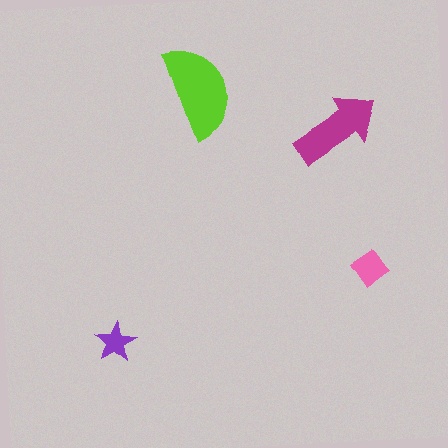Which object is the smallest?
The purple star.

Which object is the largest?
The lime semicircle.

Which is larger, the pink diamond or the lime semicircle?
The lime semicircle.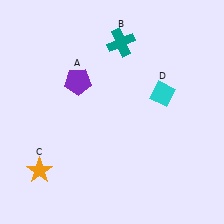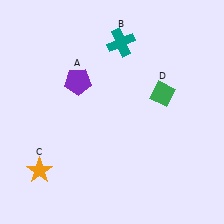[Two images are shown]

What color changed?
The diamond (D) changed from cyan in Image 1 to green in Image 2.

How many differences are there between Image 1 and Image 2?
There is 1 difference between the two images.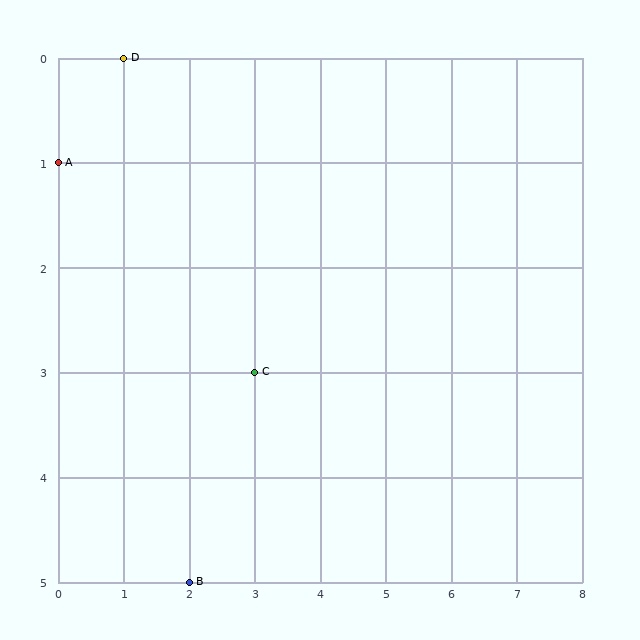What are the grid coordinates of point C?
Point C is at grid coordinates (3, 3).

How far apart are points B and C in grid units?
Points B and C are 1 column and 2 rows apart (about 2.2 grid units diagonally).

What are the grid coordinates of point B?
Point B is at grid coordinates (2, 5).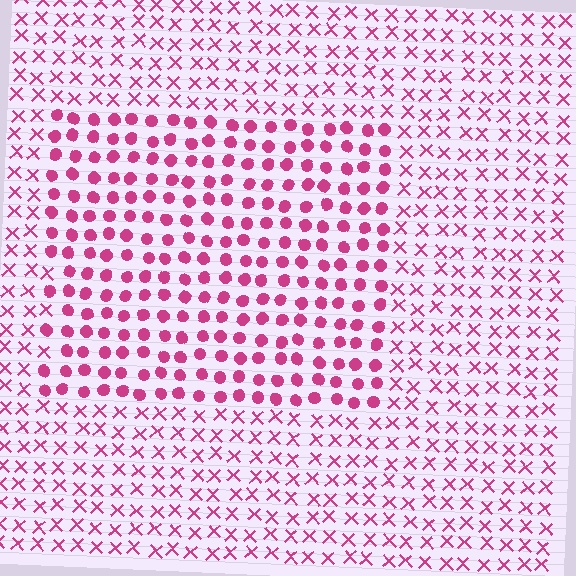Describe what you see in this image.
The image is filled with small magenta elements arranged in a uniform grid. A rectangle-shaped region contains circles, while the surrounding area contains X marks. The boundary is defined purely by the change in element shape.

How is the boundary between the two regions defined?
The boundary is defined by a change in element shape: circles inside vs. X marks outside. All elements share the same color and spacing.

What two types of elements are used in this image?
The image uses circles inside the rectangle region and X marks outside it.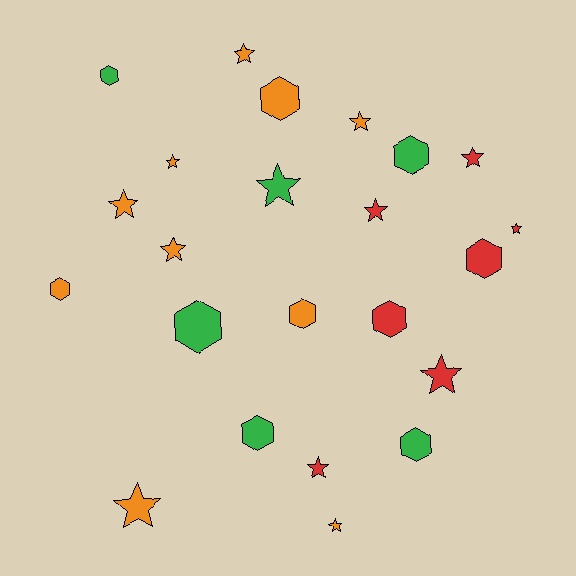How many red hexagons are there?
There are 2 red hexagons.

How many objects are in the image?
There are 23 objects.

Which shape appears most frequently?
Star, with 13 objects.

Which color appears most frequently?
Orange, with 10 objects.